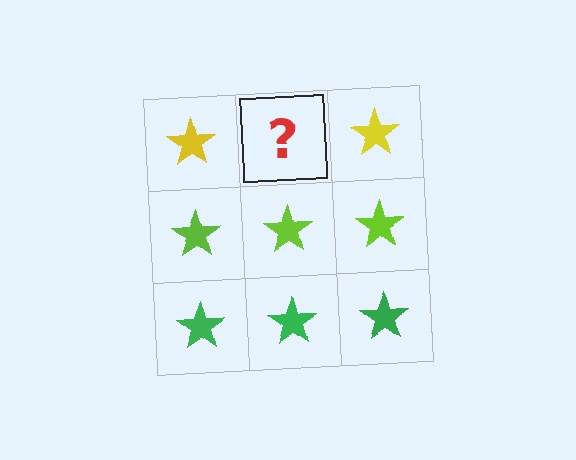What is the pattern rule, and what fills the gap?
The rule is that each row has a consistent color. The gap should be filled with a yellow star.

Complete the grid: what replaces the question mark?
The question mark should be replaced with a yellow star.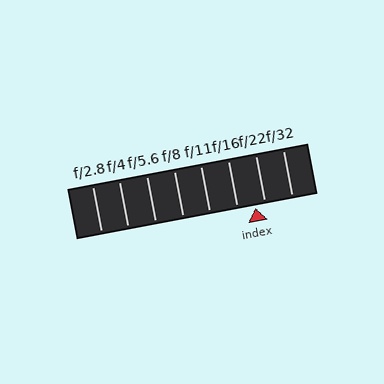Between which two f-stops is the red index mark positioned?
The index mark is between f/16 and f/22.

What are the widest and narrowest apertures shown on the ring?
The widest aperture shown is f/2.8 and the narrowest is f/32.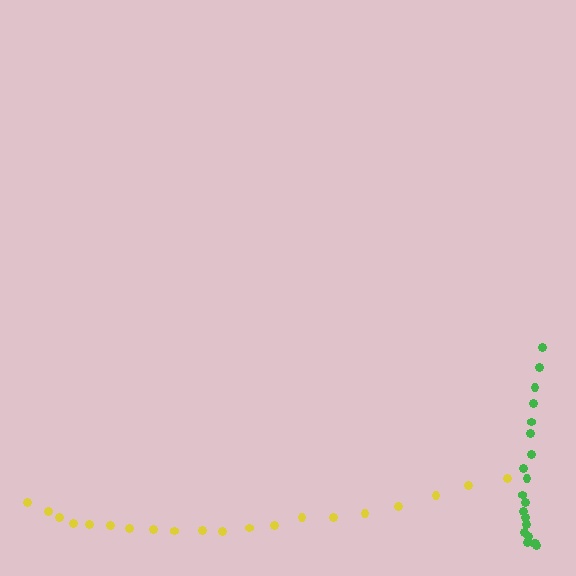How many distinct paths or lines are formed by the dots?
There are 2 distinct paths.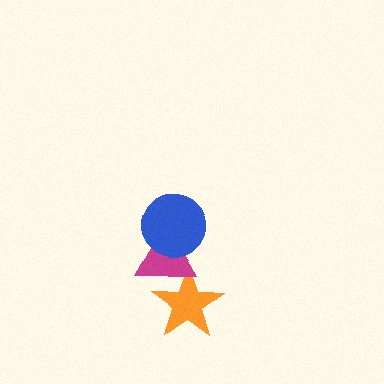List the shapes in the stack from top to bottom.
From top to bottom: the blue circle, the magenta triangle, the orange star.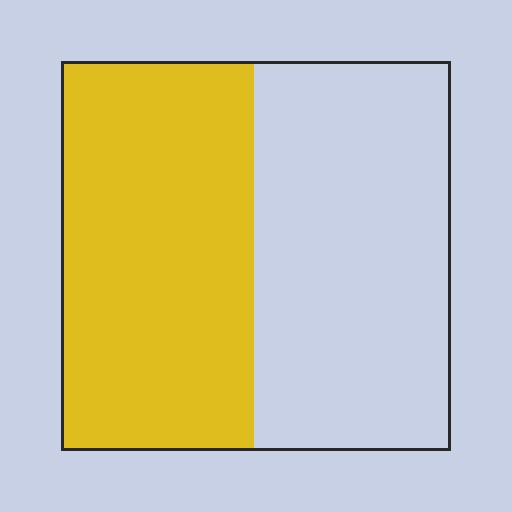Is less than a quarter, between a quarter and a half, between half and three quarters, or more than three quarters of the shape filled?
Between a quarter and a half.